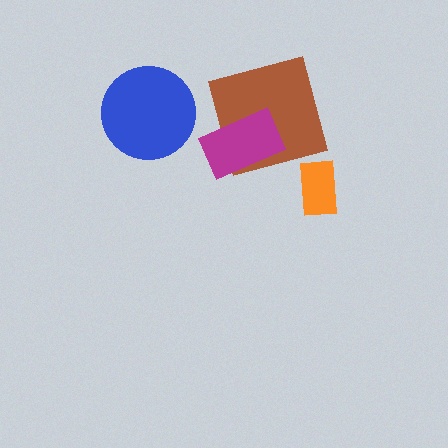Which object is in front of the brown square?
The magenta rectangle is in front of the brown square.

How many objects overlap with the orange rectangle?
0 objects overlap with the orange rectangle.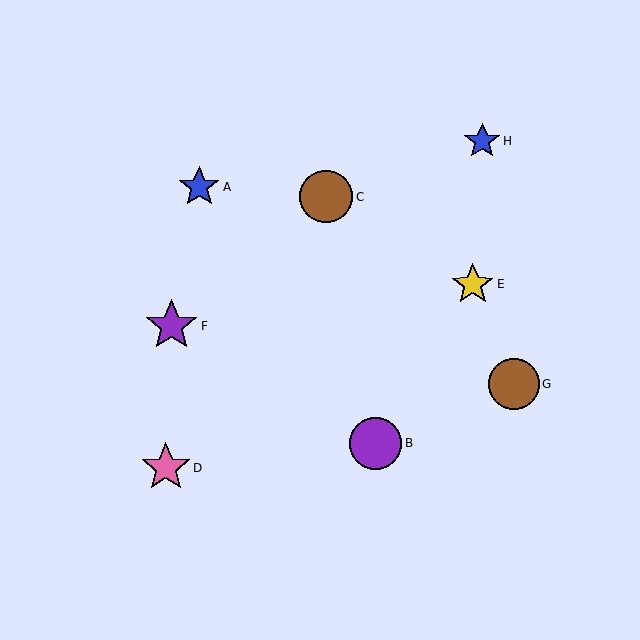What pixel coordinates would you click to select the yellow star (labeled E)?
Click at (473, 284) to select the yellow star E.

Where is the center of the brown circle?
The center of the brown circle is at (326, 197).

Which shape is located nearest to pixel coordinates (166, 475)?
The pink star (labeled D) at (166, 468) is nearest to that location.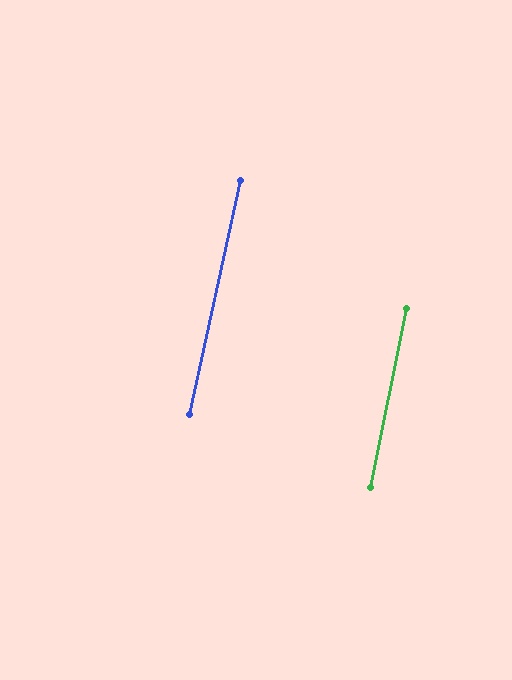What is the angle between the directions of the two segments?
Approximately 1 degree.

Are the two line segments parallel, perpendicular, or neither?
Parallel — their directions differ by only 1.0°.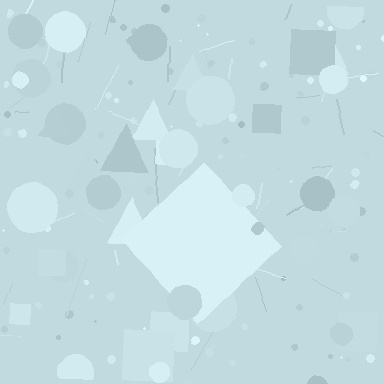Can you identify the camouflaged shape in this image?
The camouflaged shape is a diamond.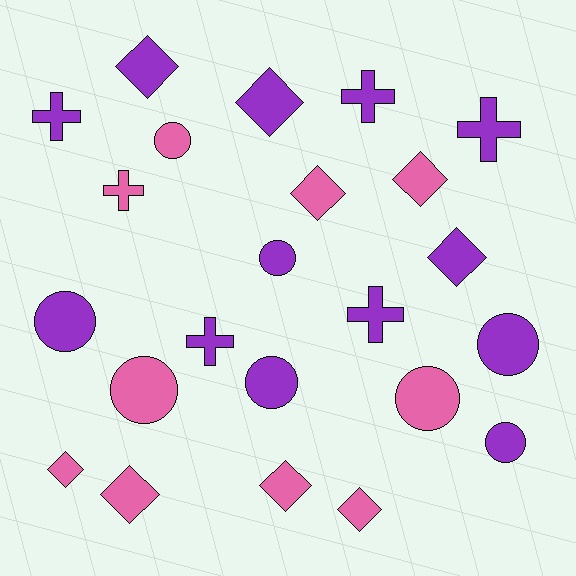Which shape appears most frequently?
Diamond, with 9 objects.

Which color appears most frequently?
Purple, with 13 objects.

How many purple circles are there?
There are 5 purple circles.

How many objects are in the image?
There are 23 objects.